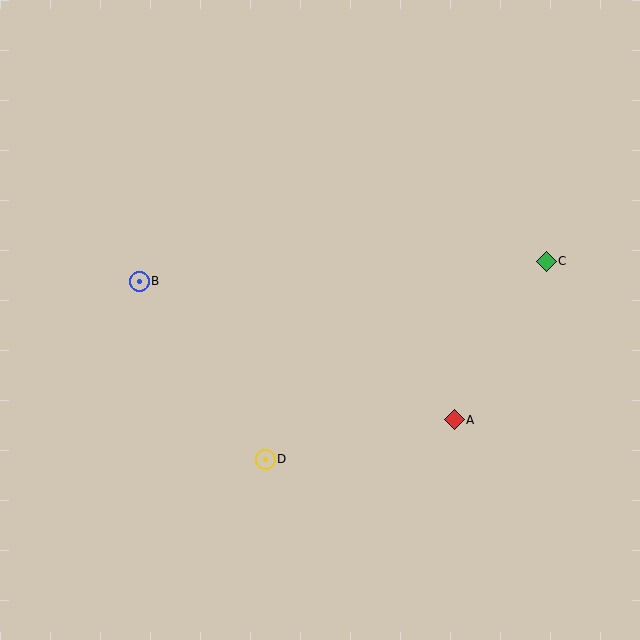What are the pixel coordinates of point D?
Point D is at (265, 459).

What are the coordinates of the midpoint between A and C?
The midpoint between A and C is at (500, 341).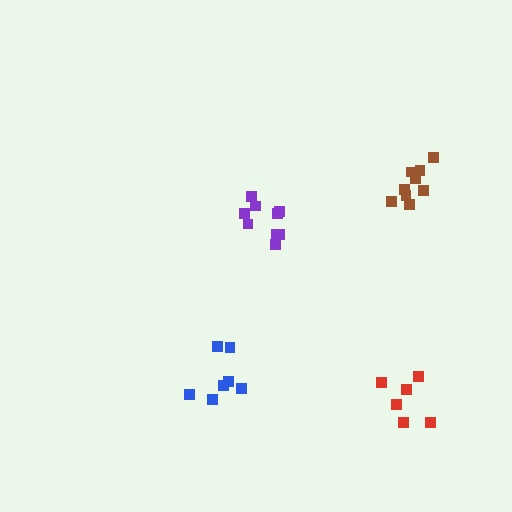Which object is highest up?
The brown cluster is topmost.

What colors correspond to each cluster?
The clusters are colored: blue, red, purple, brown.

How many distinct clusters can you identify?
There are 4 distinct clusters.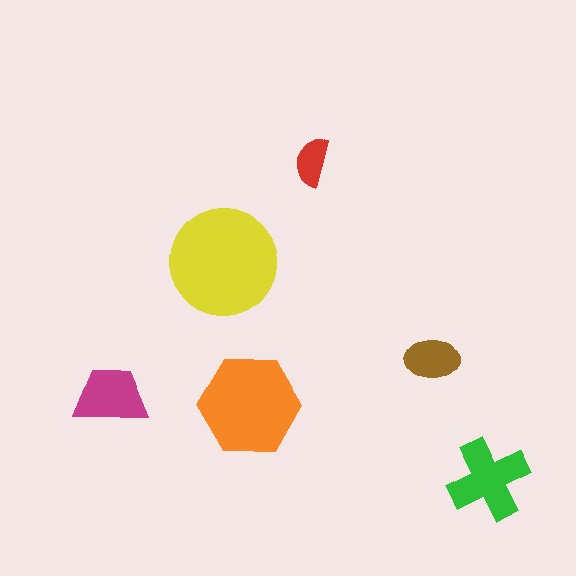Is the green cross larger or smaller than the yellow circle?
Smaller.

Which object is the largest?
The yellow circle.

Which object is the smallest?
The red semicircle.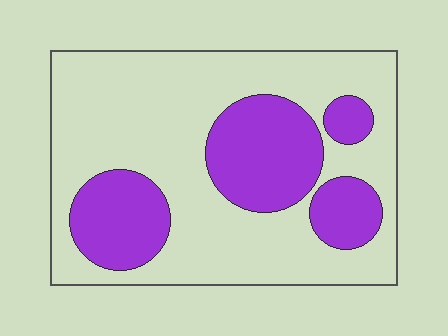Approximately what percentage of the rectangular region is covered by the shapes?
Approximately 30%.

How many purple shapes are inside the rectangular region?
4.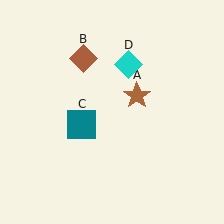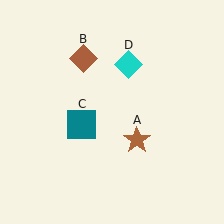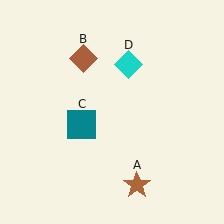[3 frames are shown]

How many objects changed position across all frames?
1 object changed position: brown star (object A).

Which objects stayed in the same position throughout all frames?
Brown diamond (object B) and teal square (object C) and cyan diamond (object D) remained stationary.